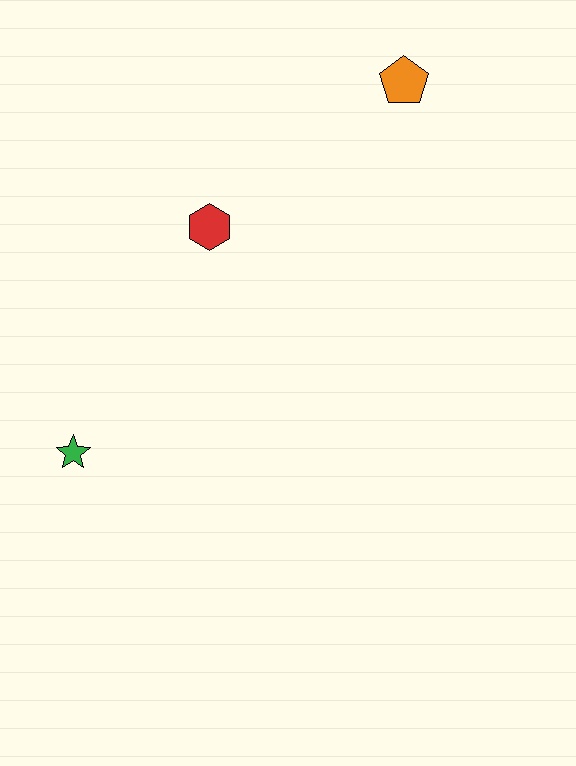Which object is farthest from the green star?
The orange pentagon is farthest from the green star.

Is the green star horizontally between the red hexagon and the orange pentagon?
No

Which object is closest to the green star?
The red hexagon is closest to the green star.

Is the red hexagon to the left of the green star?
No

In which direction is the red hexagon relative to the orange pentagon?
The red hexagon is to the left of the orange pentagon.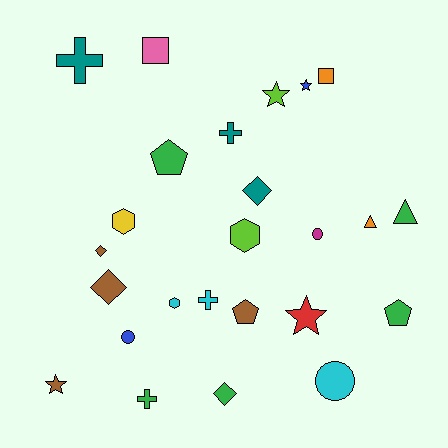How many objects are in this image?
There are 25 objects.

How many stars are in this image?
There are 4 stars.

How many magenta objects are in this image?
There is 1 magenta object.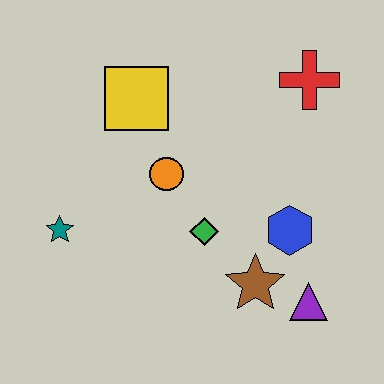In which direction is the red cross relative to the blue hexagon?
The red cross is above the blue hexagon.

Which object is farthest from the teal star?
The red cross is farthest from the teal star.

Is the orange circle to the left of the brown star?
Yes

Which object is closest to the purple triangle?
The brown star is closest to the purple triangle.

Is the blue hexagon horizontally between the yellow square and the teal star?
No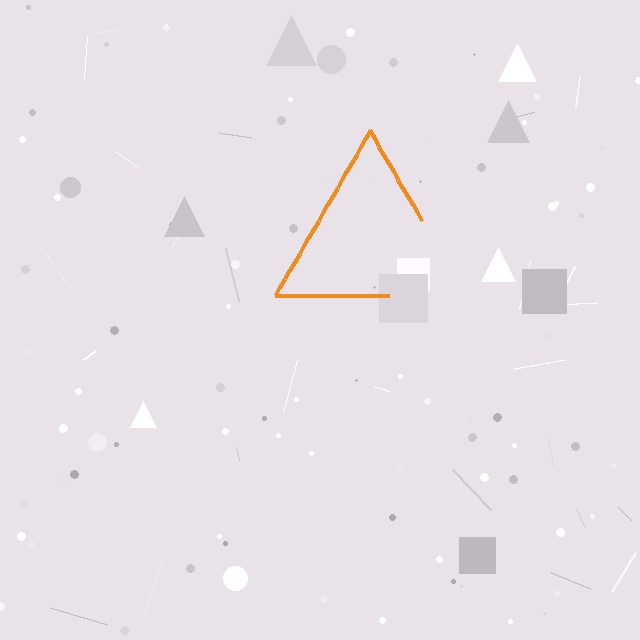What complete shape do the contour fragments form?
The contour fragments form a triangle.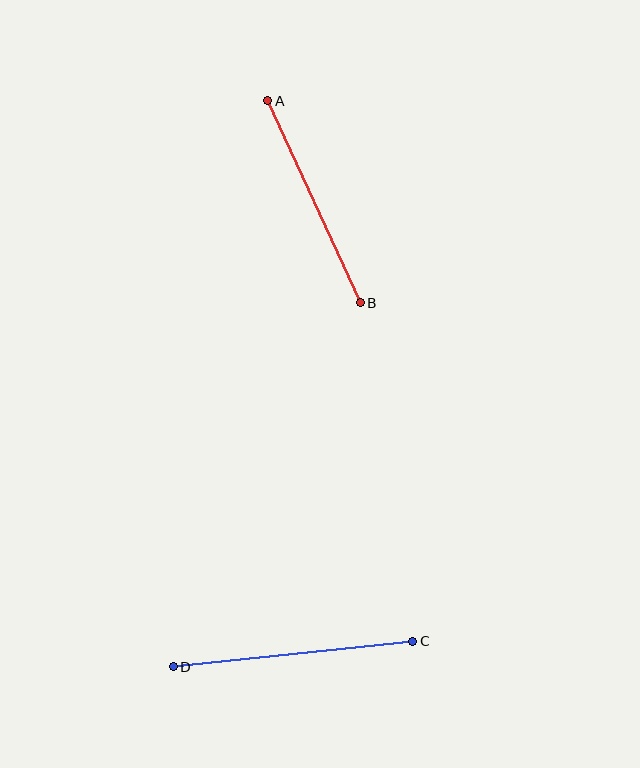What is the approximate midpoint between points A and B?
The midpoint is at approximately (314, 202) pixels.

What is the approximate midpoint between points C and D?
The midpoint is at approximately (293, 654) pixels.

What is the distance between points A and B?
The distance is approximately 222 pixels.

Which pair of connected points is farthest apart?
Points C and D are farthest apart.